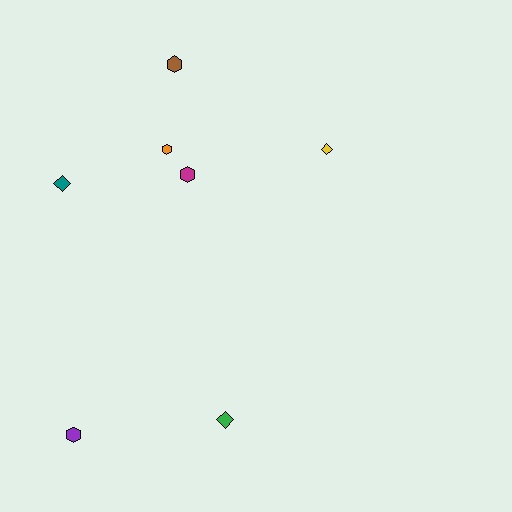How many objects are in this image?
There are 7 objects.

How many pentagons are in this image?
There are no pentagons.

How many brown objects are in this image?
There is 1 brown object.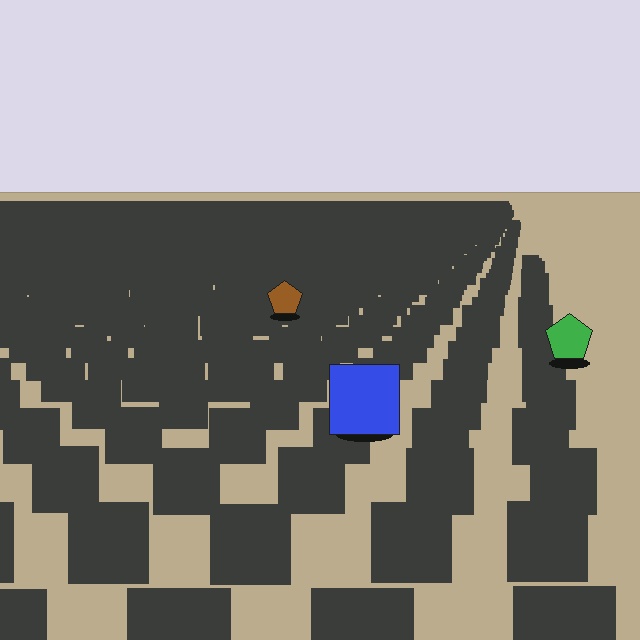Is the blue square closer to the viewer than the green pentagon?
Yes. The blue square is closer — you can tell from the texture gradient: the ground texture is coarser near it.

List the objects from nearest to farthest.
From nearest to farthest: the blue square, the green pentagon, the brown pentagon.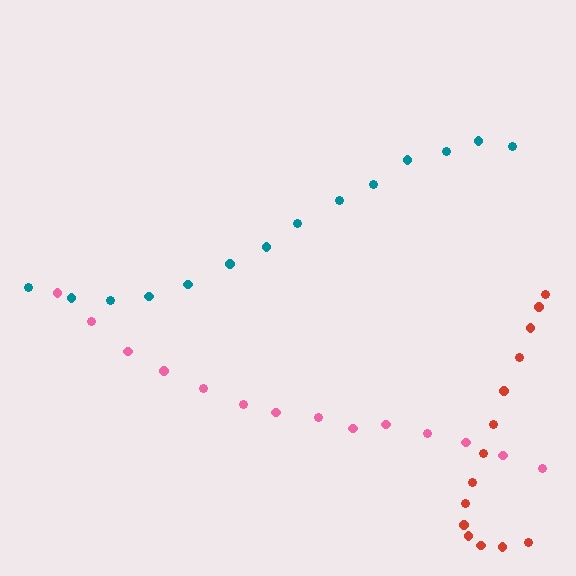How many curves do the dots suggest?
There are 3 distinct paths.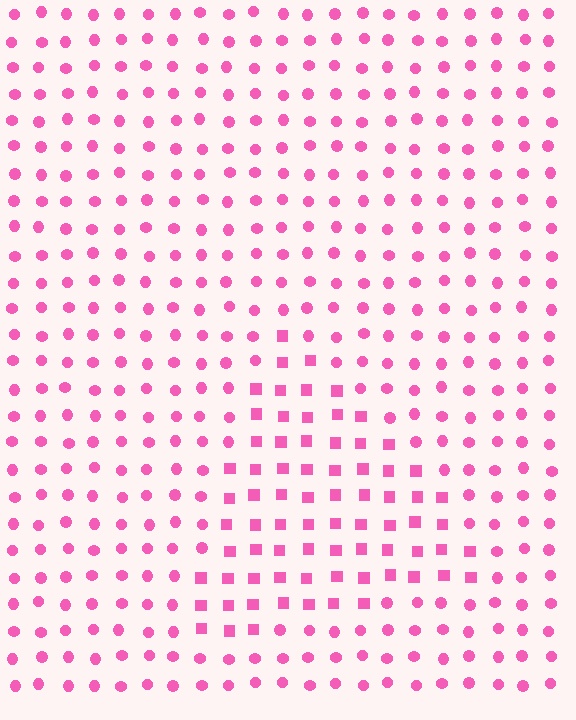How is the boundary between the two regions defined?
The boundary is defined by a change in element shape: squares inside vs. circles outside. All elements share the same color and spacing.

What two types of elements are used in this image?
The image uses squares inside the triangle region and circles outside it.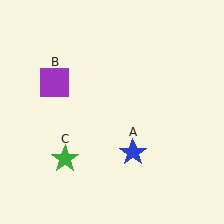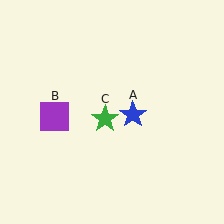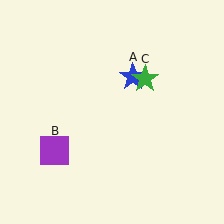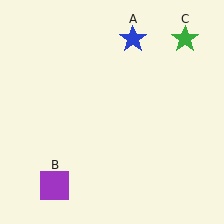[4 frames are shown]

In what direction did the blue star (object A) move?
The blue star (object A) moved up.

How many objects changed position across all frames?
3 objects changed position: blue star (object A), purple square (object B), green star (object C).